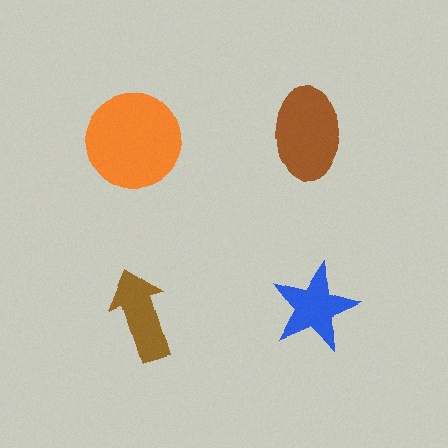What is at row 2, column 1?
A brown arrow.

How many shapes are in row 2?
2 shapes.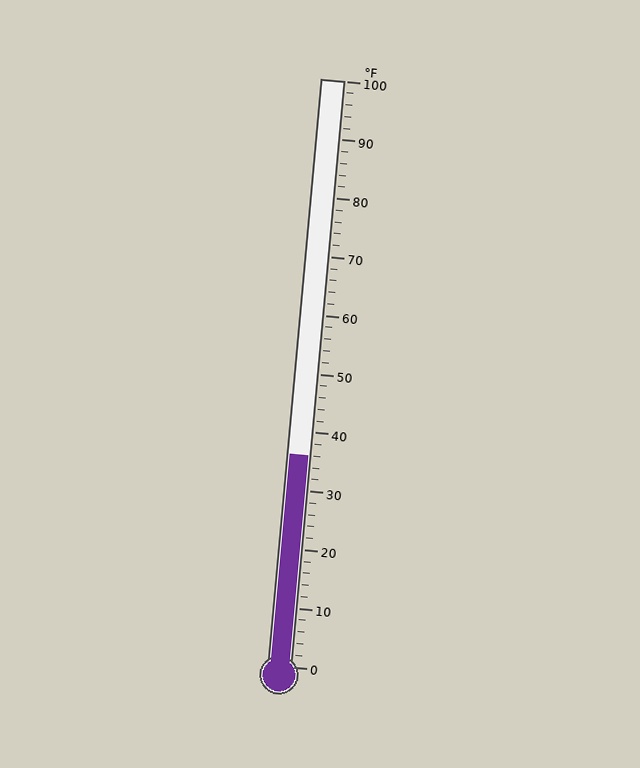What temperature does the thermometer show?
The thermometer shows approximately 36°F.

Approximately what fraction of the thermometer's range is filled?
The thermometer is filled to approximately 35% of its range.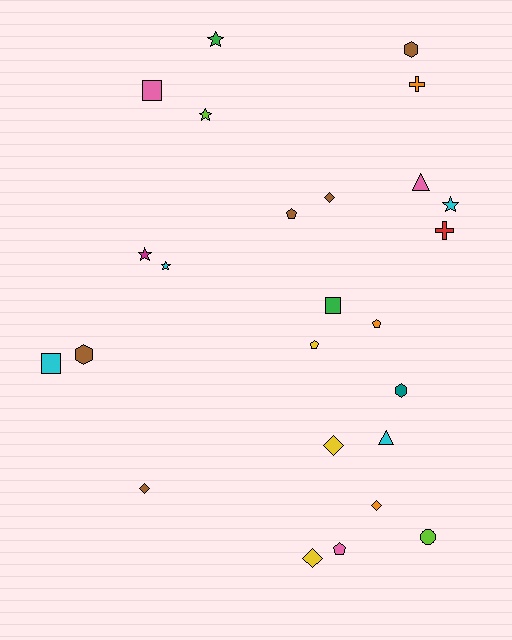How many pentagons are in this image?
There are 4 pentagons.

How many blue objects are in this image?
There are no blue objects.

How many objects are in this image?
There are 25 objects.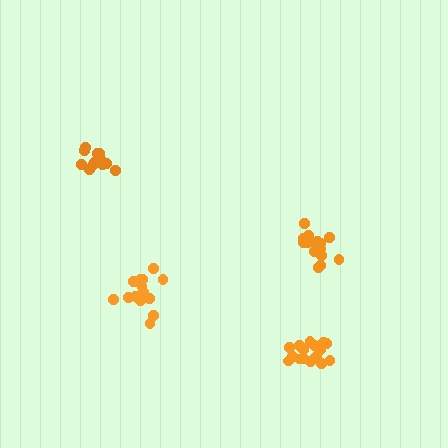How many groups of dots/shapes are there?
There are 4 groups.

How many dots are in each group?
Group 1: 17 dots, Group 2: 15 dots, Group 3: 18 dots, Group 4: 17 dots (67 total).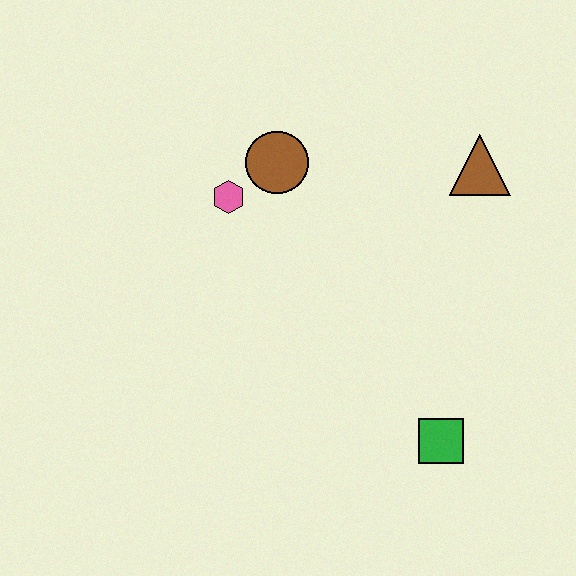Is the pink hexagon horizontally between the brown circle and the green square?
No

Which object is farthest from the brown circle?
The green square is farthest from the brown circle.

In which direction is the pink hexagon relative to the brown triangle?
The pink hexagon is to the left of the brown triangle.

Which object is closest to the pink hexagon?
The brown circle is closest to the pink hexagon.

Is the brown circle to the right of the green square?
No